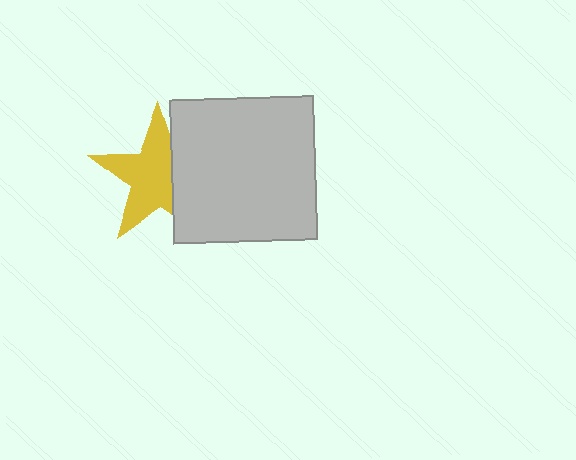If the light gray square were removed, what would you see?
You would see the complete yellow star.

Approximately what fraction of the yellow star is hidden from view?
Roughly 33% of the yellow star is hidden behind the light gray square.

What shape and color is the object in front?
The object in front is a light gray square.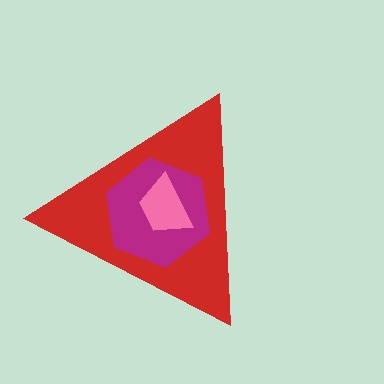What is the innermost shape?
The pink trapezoid.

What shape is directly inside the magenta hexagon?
The pink trapezoid.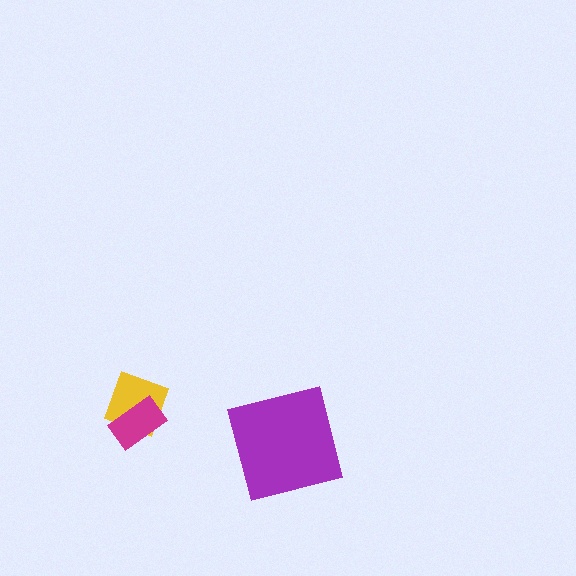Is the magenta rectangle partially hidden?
No, no other shape covers it.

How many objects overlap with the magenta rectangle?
1 object overlaps with the magenta rectangle.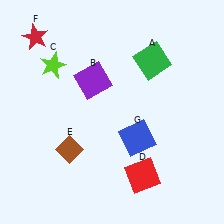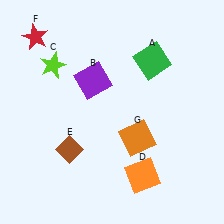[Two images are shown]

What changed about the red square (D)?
In Image 1, D is red. In Image 2, it changed to orange.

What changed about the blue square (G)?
In Image 1, G is blue. In Image 2, it changed to orange.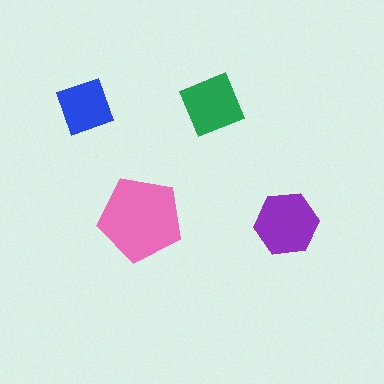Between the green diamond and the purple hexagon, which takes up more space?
The purple hexagon.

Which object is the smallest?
The blue square.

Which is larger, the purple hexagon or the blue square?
The purple hexagon.